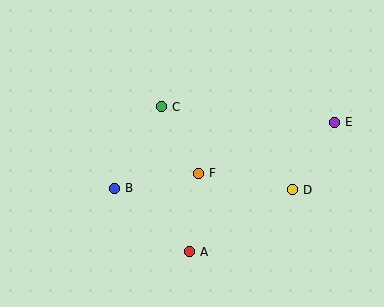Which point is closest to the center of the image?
Point F at (198, 173) is closest to the center.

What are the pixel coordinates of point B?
Point B is at (114, 188).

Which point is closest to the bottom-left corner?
Point B is closest to the bottom-left corner.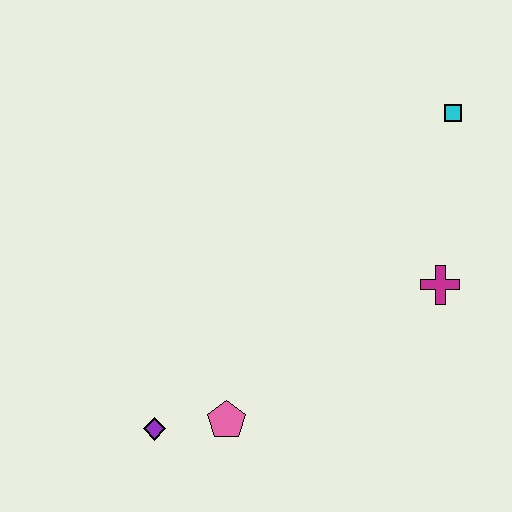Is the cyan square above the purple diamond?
Yes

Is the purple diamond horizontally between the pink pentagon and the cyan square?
No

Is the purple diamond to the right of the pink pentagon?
No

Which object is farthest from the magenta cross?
The purple diamond is farthest from the magenta cross.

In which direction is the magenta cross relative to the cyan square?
The magenta cross is below the cyan square.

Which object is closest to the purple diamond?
The pink pentagon is closest to the purple diamond.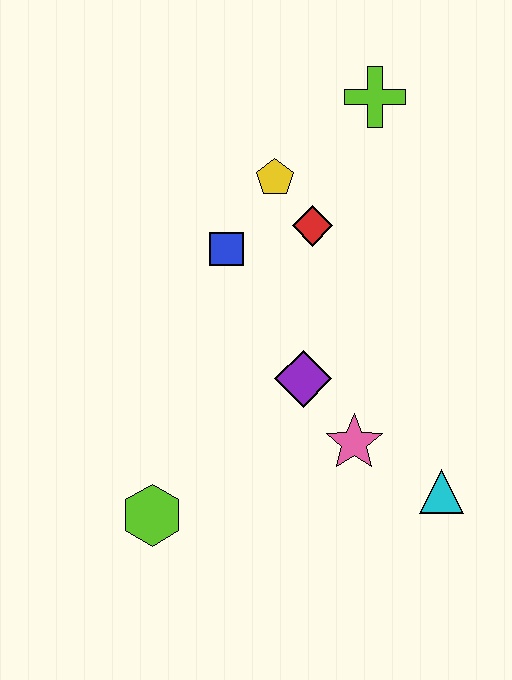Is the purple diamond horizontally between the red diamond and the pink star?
No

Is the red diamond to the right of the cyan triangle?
No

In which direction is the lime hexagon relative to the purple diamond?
The lime hexagon is to the left of the purple diamond.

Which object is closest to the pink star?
The purple diamond is closest to the pink star.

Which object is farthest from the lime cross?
The lime hexagon is farthest from the lime cross.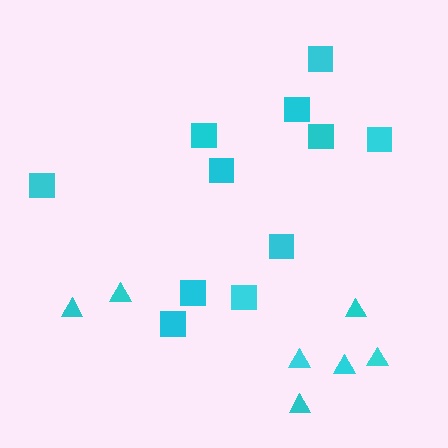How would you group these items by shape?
There are 2 groups: one group of squares (11) and one group of triangles (7).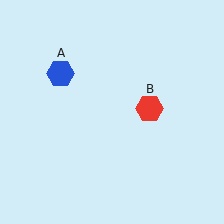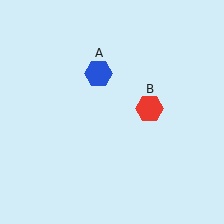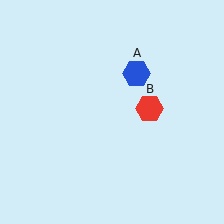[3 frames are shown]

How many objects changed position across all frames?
1 object changed position: blue hexagon (object A).